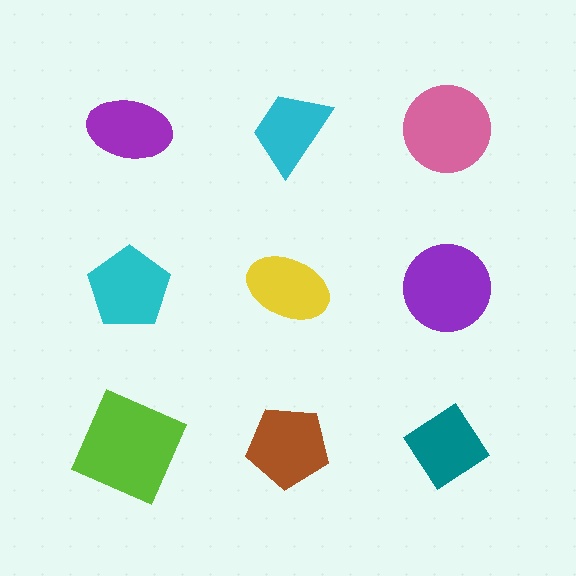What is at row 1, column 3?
A pink circle.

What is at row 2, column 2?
A yellow ellipse.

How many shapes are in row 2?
3 shapes.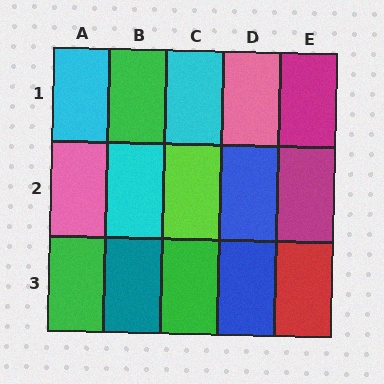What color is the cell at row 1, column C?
Cyan.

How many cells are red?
1 cell is red.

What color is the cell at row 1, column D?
Pink.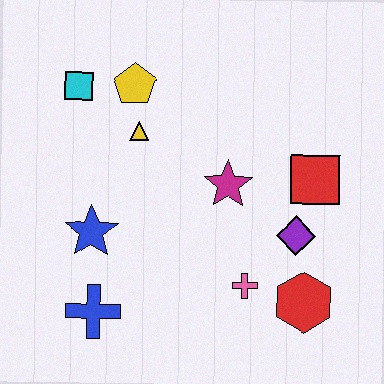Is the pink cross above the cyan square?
No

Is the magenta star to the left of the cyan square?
No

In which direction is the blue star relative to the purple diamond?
The blue star is to the left of the purple diamond.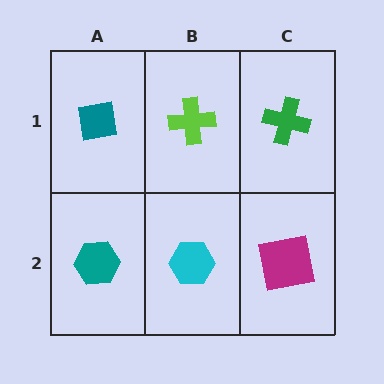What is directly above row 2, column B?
A lime cross.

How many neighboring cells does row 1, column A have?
2.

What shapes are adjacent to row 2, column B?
A lime cross (row 1, column B), a teal hexagon (row 2, column A), a magenta square (row 2, column C).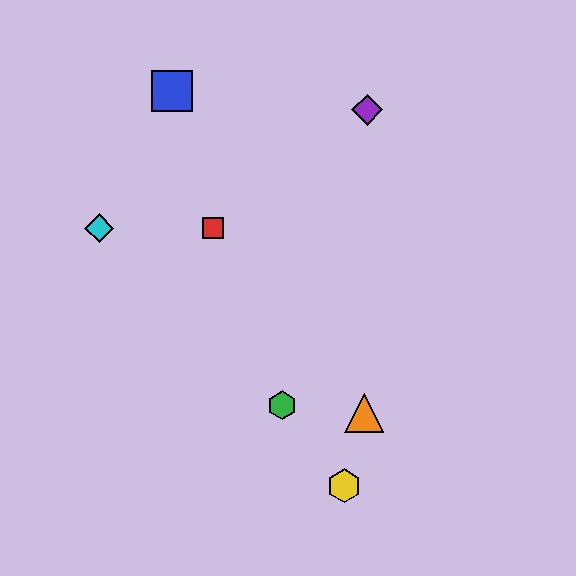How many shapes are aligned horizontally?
2 shapes (the red square, the cyan diamond) are aligned horizontally.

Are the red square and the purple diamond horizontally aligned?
No, the red square is at y≈228 and the purple diamond is at y≈110.